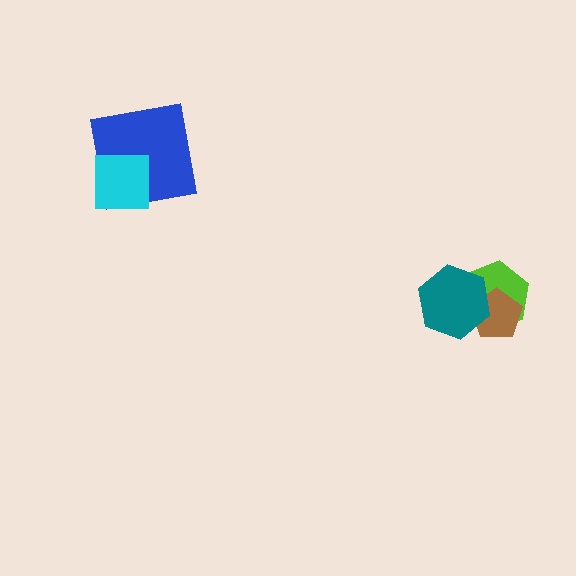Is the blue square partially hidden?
Yes, it is partially covered by another shape.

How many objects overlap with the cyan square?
1 object overlaps with the cyan square.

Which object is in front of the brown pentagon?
The teal hexagon is in front of the brown pentagon.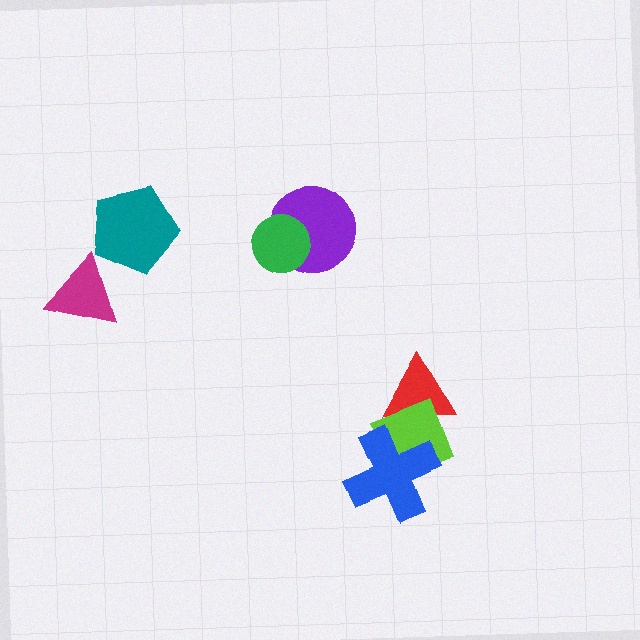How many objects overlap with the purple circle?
1 object overlaps with the purple circle.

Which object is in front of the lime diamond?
The blue cross is in front of the lime diamond.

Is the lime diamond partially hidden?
Yes, it is partially covered by another shape.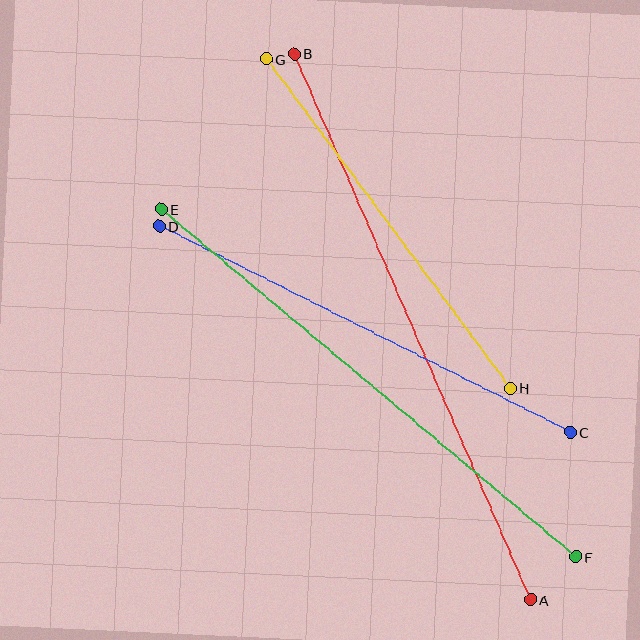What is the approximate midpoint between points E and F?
The midpoint is at approximately (368, 383) pixels.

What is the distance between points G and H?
The distance is approximately 410 pixels.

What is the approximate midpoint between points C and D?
The midpoint is at approximately (365, 329) pixels.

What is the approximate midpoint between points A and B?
The midpoint is at approximately (412, 327) pixels.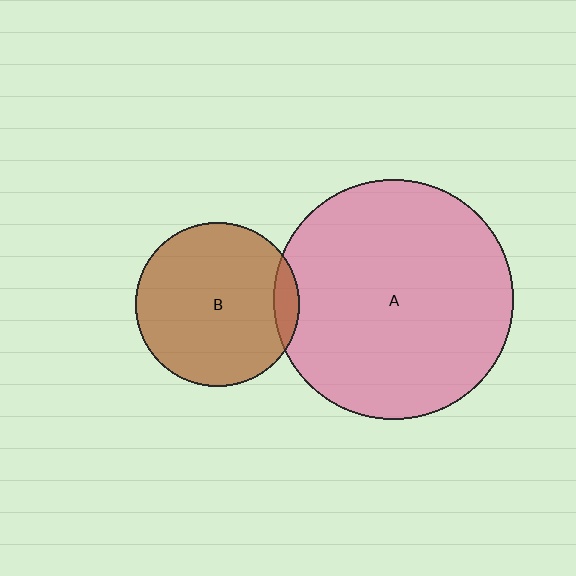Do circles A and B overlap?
Yes.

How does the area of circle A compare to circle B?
Approximately 2.1 times.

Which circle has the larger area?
Circle A (pink).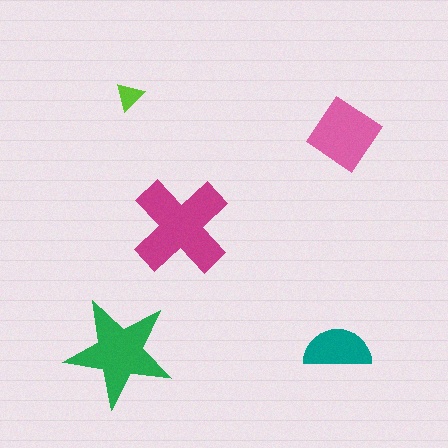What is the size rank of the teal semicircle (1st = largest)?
4th.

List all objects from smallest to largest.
The lime triangle, the teal semicircle, the pink diamond, the green star, the magenta cross.